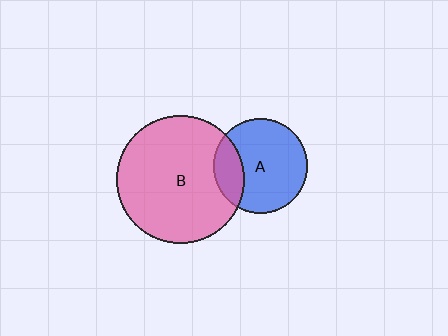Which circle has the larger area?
Circle B (pink).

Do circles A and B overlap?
Yes.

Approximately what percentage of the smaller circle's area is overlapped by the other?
Approximately 20%.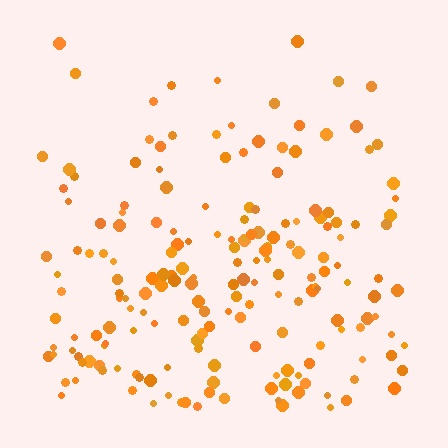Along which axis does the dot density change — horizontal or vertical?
Vertical.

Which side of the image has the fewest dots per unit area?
The top.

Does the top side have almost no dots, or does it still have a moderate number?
Still a moderate number, just noticeably fewer than the bottom.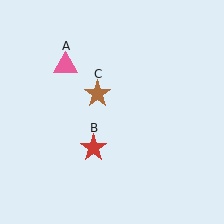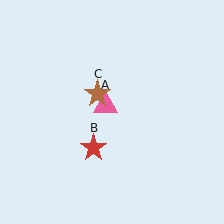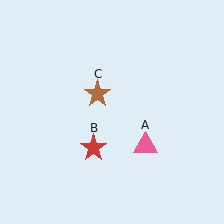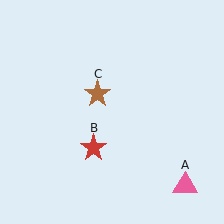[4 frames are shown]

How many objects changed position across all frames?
1 object changed position: pink triangle (object A).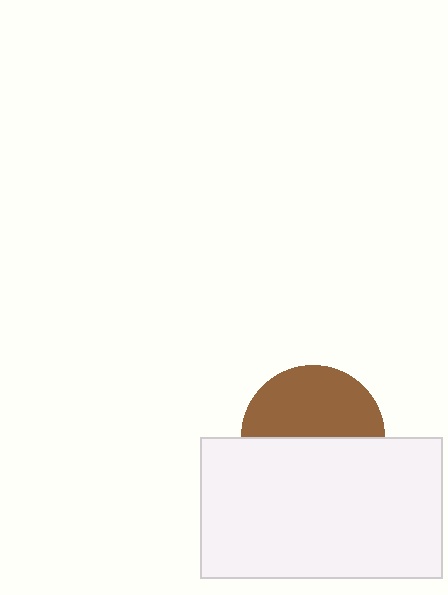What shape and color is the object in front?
The object in front is a white rectangle.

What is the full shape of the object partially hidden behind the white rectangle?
The partially hidden object is a brown circle.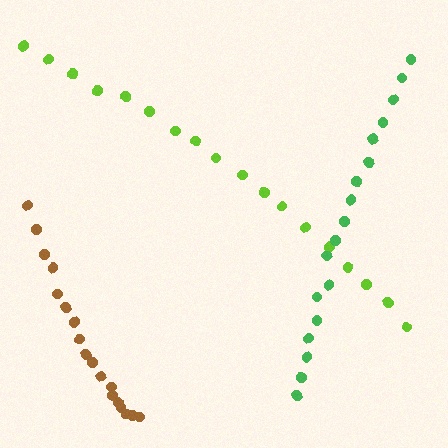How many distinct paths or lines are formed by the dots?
There are 3 distinct paths.